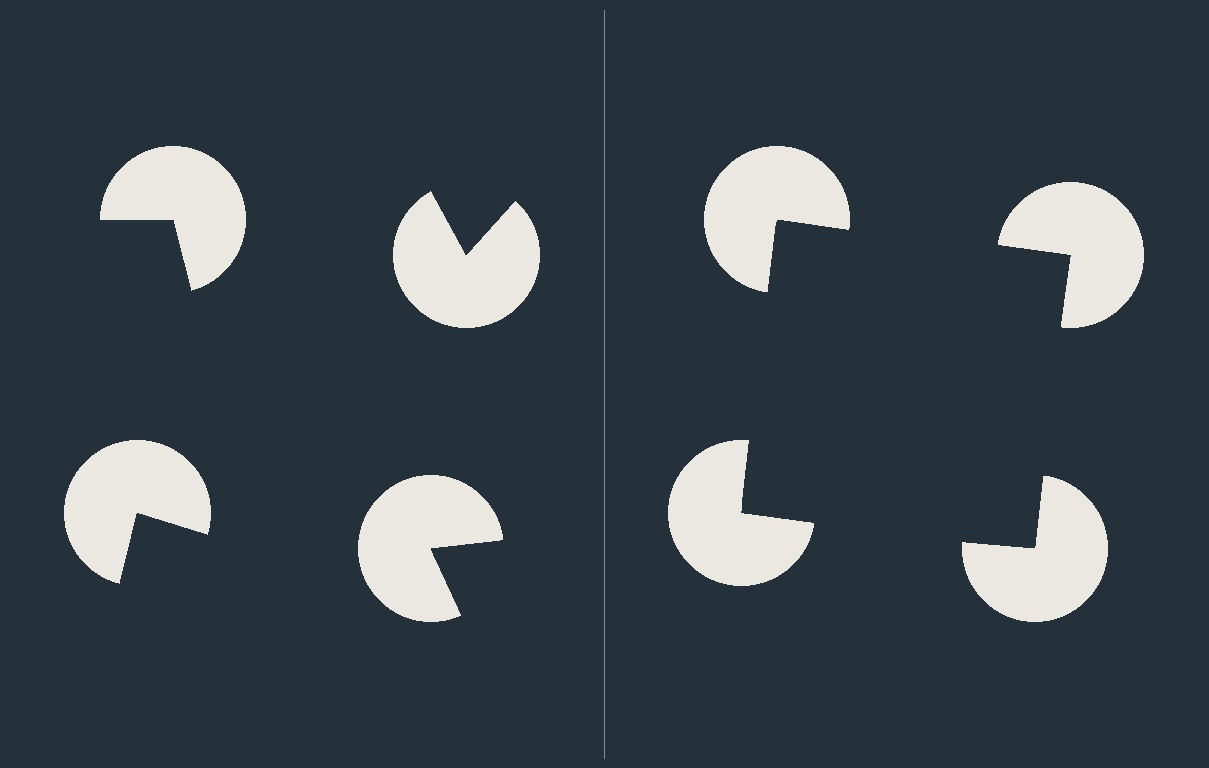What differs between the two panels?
The pac-man discs are positioned identically on both sides; only the wedge orientations differ. On the right they align to a square; on the left they are misaligned.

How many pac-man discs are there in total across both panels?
8 — 4 on each side.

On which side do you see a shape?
An illusory square appears on the right side. On the left side the wedge cuts are rotated, so no coherent shape forms.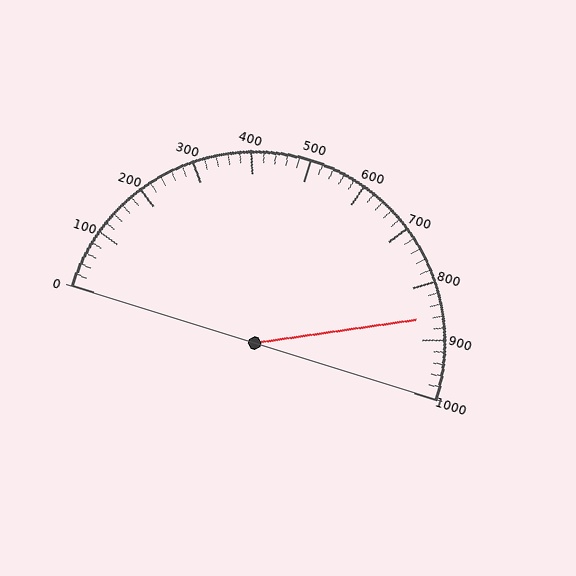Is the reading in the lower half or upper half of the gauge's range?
The reading is in the upper half of the range (0 to 1000).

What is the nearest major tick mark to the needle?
The nearest major tick mark is 900.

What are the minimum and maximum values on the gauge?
The gauge ranges from 0 to 1000.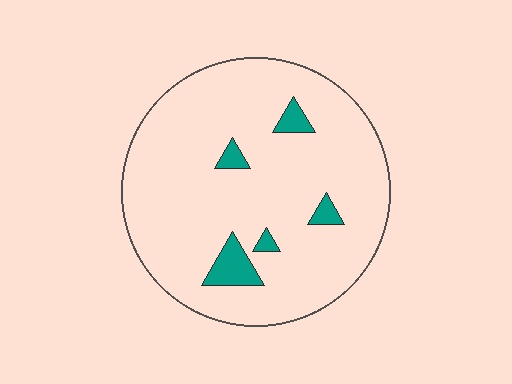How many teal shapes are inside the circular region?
5.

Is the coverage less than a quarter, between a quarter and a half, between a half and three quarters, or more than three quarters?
Less than a quarter.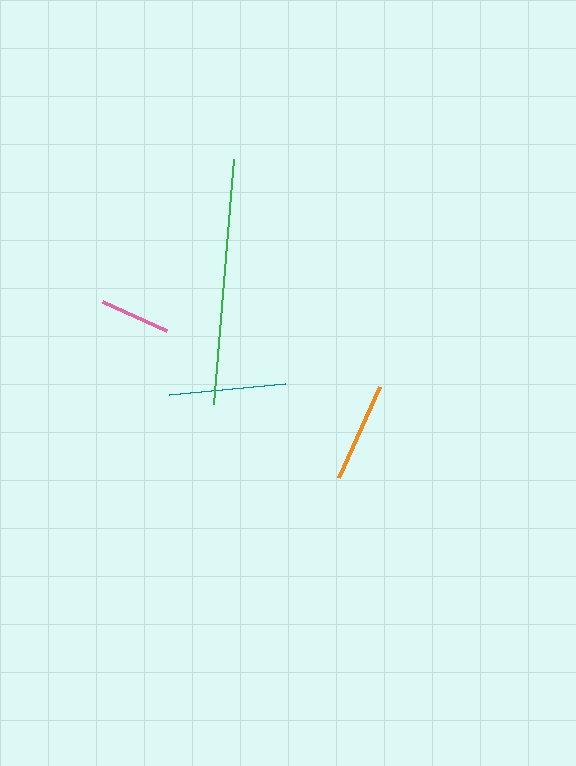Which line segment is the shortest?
The pink line is the shortest at approximately 70 pixels.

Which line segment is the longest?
The green line is the longest at approximately 247 pixels.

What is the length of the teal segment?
The teal segment is approximately 117 pixels long.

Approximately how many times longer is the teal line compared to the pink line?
The teal line is approximately 1.7 times the length of the pink line.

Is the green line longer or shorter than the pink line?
The green line is longer than the pink line.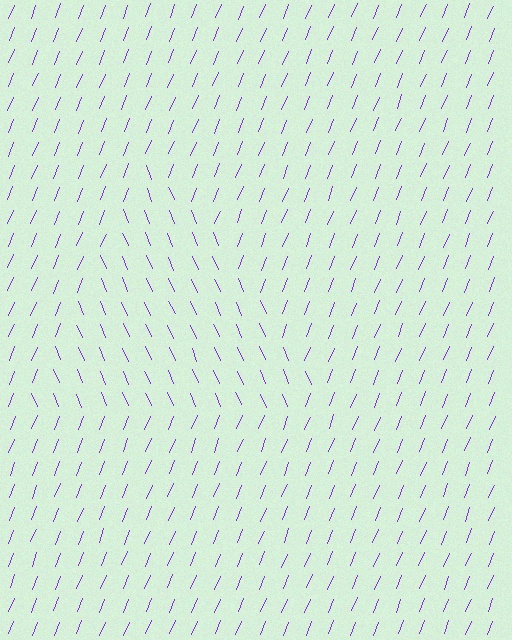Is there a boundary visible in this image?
Yes, there is a texture boundary formed by a change in line orientation.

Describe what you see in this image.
The image is filled with small purple line segments. A triangle region in the image has lines oriented differently from the surrounding lines, creating a visible texture boundary.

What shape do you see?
I see a triangle.